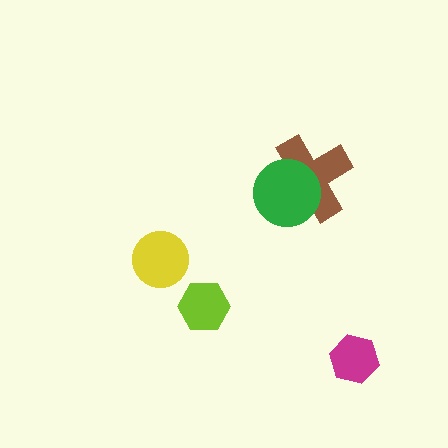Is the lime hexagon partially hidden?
No, no other shape covers it.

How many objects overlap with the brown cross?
1 object overlaps with the brown cross.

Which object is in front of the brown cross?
The green circle is in front of the brown cross.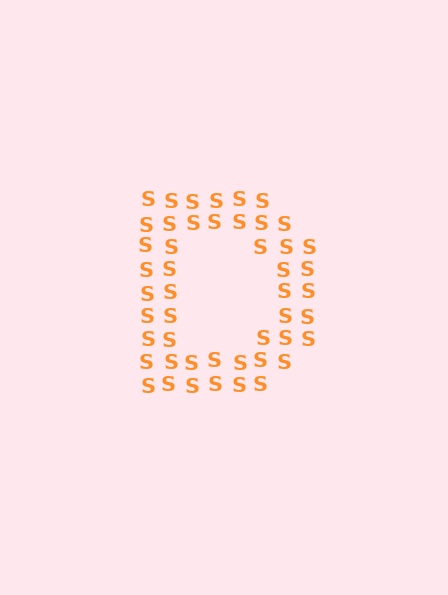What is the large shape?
The large shape is the letter D.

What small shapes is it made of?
It is made of small letter S's.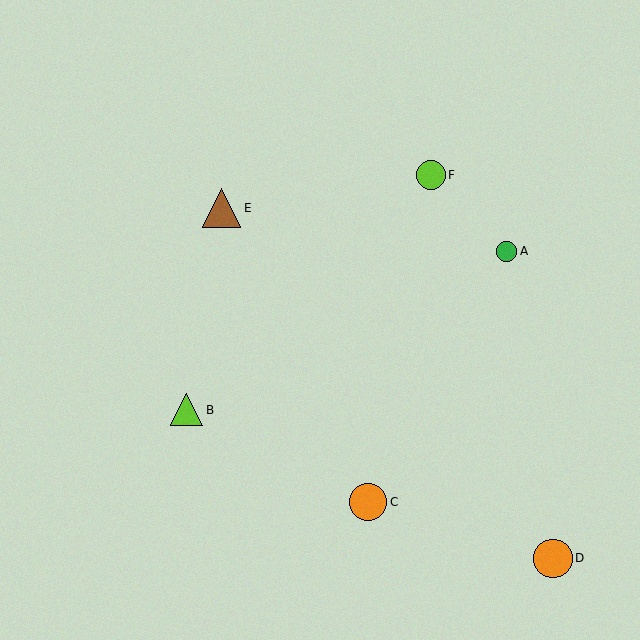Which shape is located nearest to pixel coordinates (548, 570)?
The orange circle (labeled D) at (553, 558) is nearest to that location.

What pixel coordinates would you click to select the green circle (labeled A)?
Click at (506, 251) to select the green circle A.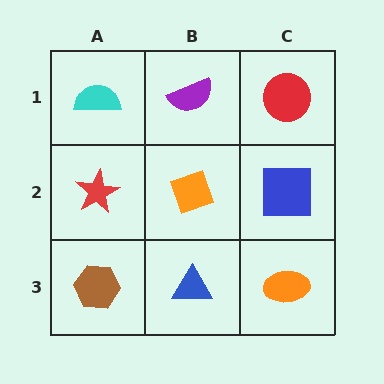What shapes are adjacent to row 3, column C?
A blue square (row 2, column C), a blue triangle (row 3, column B).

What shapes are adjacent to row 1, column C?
A blue square (row 2, column C), a purple semicircle (row 1, column B).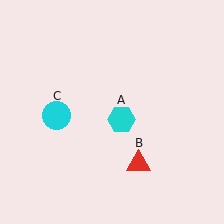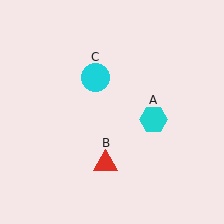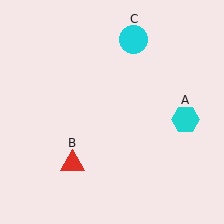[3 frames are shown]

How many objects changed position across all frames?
3 objects changed position: cyan hexagon (object A), red triangle (object B), cyan circle (object C).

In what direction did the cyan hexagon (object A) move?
The cyan hexagon (object A) moved right.